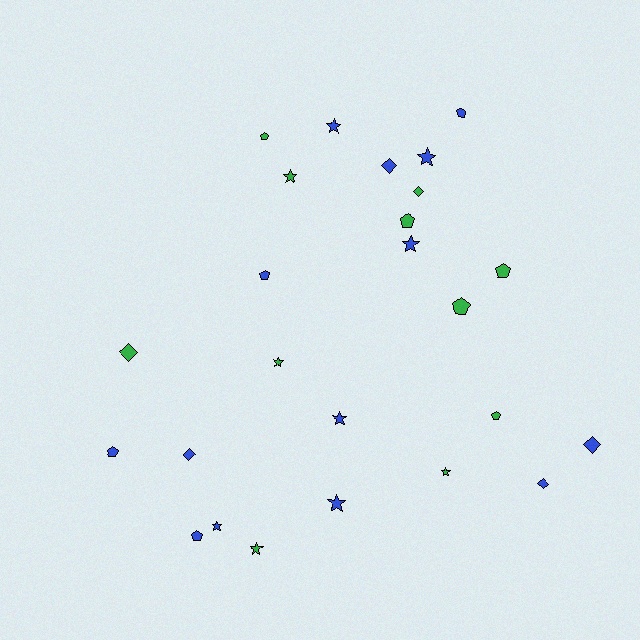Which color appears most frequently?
Blue, with 14 objects.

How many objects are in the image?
There are 25 objects.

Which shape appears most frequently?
Star, with 10 objects.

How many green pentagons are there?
There are 5 green pentagons.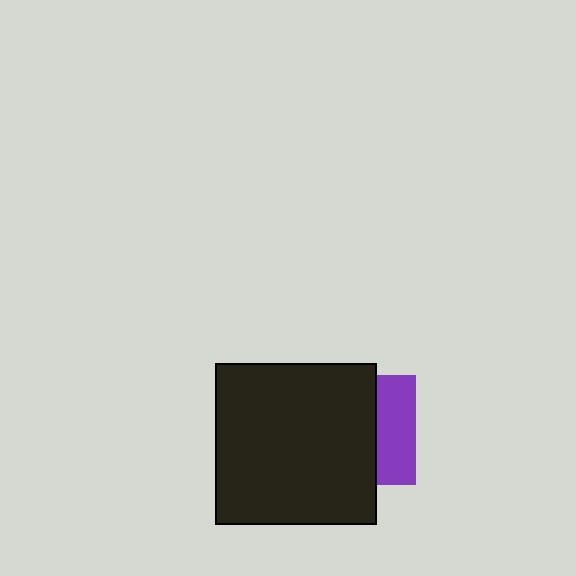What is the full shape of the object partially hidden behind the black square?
The partially hidden object is a purple square.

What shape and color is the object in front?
The object in front is a black square.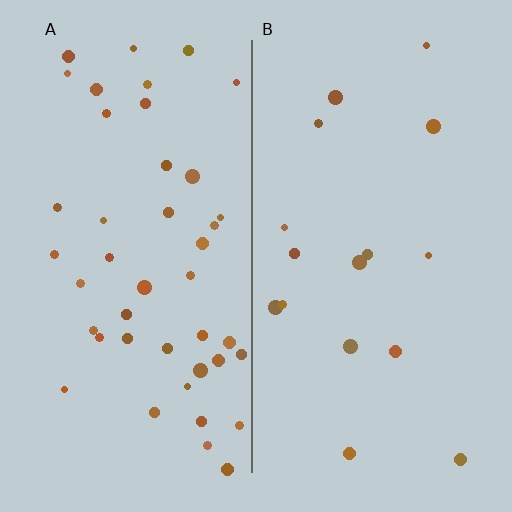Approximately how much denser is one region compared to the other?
Approximately 2.7× — region A over region B.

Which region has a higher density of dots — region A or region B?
A (the left).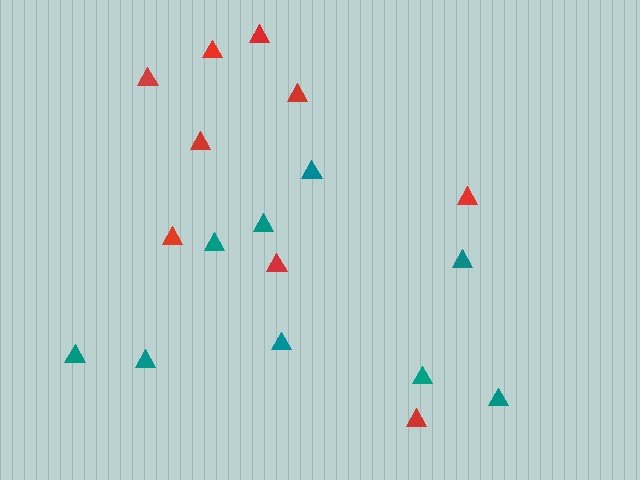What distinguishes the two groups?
There are 2 groups: one group of red triangles (9) and one group of teal triangles (9).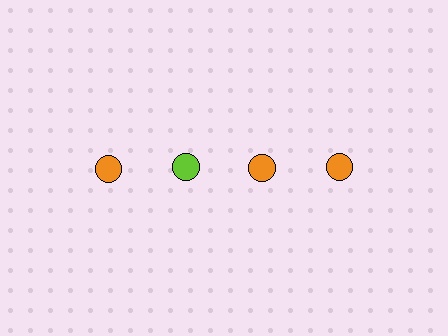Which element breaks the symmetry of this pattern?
The lime circle in the top row, second from left column breaks the symmetry. All other shapes are orange circles.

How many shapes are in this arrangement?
There are 4 shapes arranged in a grid pattern.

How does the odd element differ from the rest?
It has a different color: lime instead of orange.